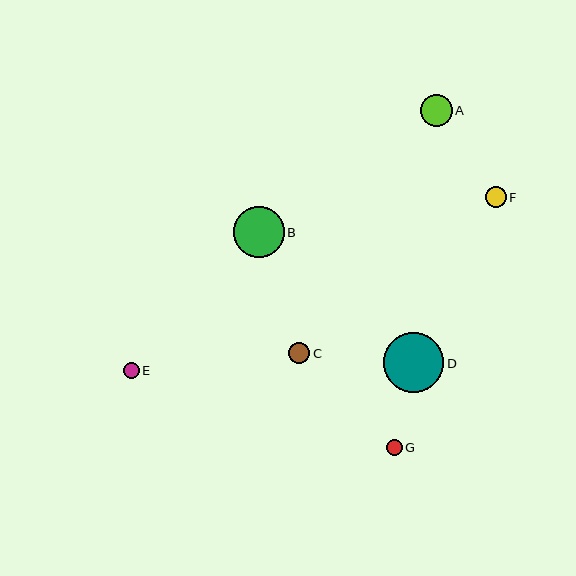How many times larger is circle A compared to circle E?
Circle A is approximately 2.0 times the size of circle E.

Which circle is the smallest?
Circle G is the smallest with a size of approximately 16 pixels.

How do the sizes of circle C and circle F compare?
Circle C and circle F are approximately the same size.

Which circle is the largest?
Circle D is the largest with a size of approximately 60 pixels.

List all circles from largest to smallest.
From largest to smallest: D, B, A, C, F, E, G.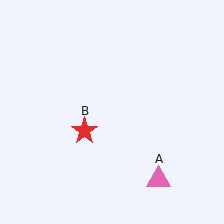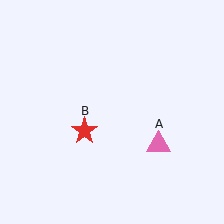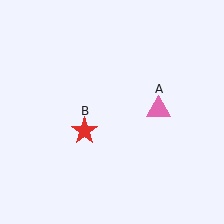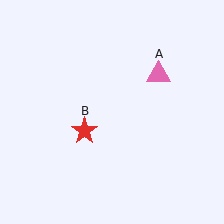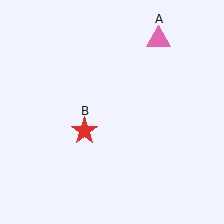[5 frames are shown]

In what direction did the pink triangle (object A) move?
The pink triangle (object A) moved up.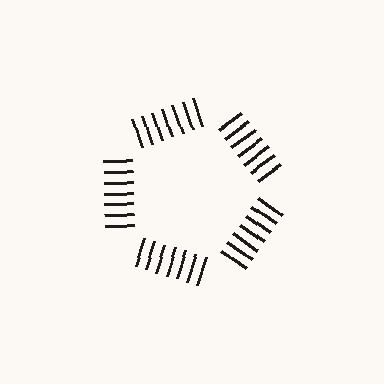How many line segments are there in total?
35 — 7 along each of the 5 edges.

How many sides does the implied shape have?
5 sides — the line-ends trace a pentagon.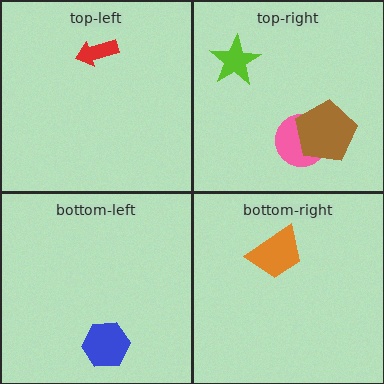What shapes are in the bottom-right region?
The orange trapezoid.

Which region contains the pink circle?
The top-right region.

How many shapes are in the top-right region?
3.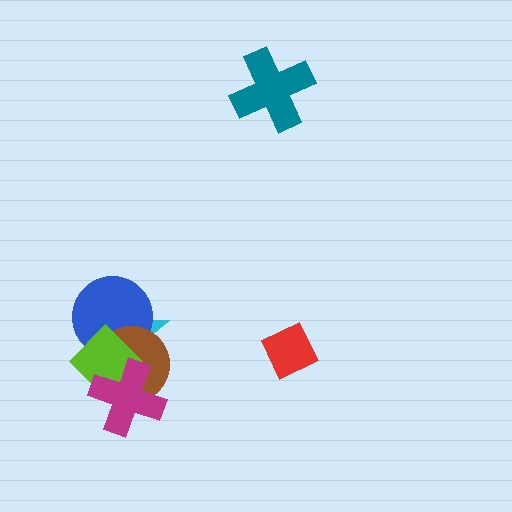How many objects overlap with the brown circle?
4 objects overlap with the brown circle.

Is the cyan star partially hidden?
Yes, it is partially covered by another shape.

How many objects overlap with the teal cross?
0 objects overlap with the teal cross.